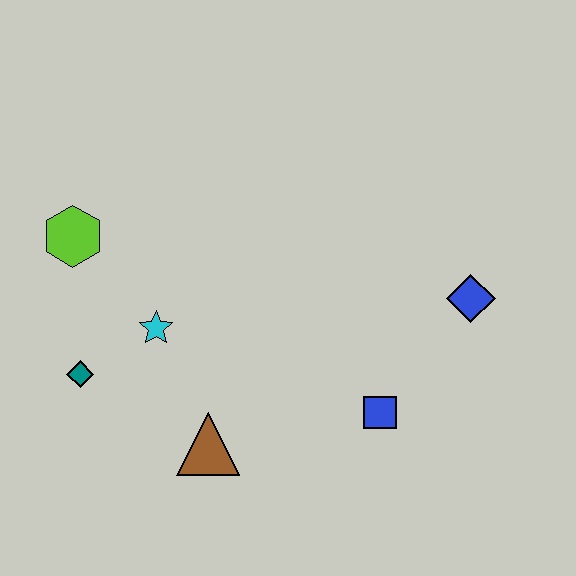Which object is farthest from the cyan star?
The blue diamond is farthest from the cyan star.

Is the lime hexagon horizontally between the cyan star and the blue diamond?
No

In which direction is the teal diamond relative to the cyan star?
The teal diamond is to the left of the cyan star.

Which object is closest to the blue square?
The blue diamond is closest to the blue square.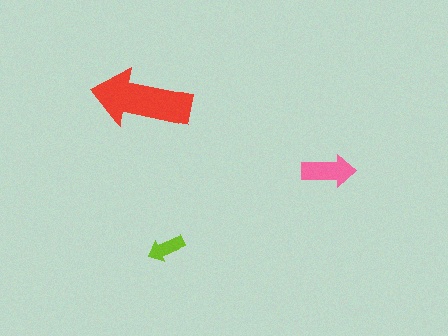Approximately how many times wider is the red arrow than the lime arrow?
About 2.5 times wider.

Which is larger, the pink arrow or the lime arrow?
The pink one.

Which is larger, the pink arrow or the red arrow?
The red one.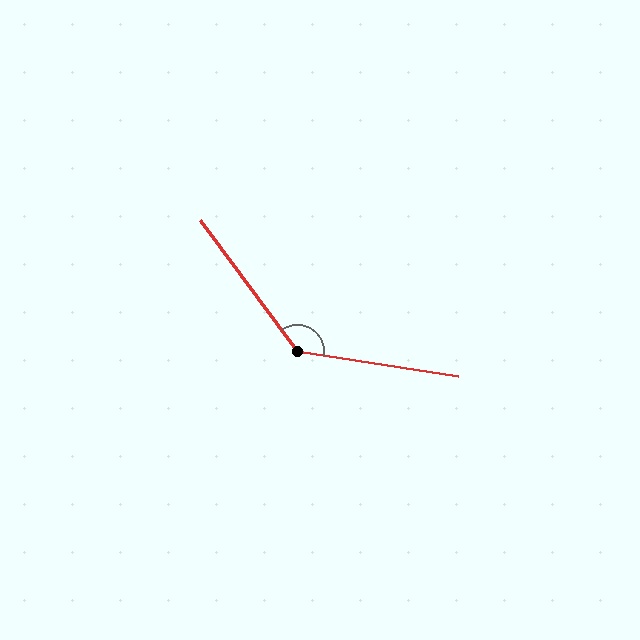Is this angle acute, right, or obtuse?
It is obtuse.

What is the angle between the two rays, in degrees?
Approximately 135 degrees.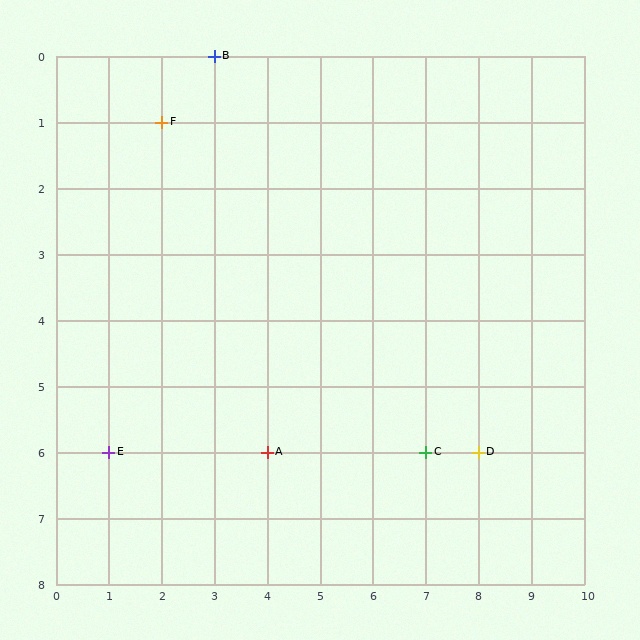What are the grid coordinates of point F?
Point F is at grid coordinates (2, 1).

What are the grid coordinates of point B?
Point B is at grid coordinates (3, 0).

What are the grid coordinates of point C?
Point C is at grid coordinates (7, 6).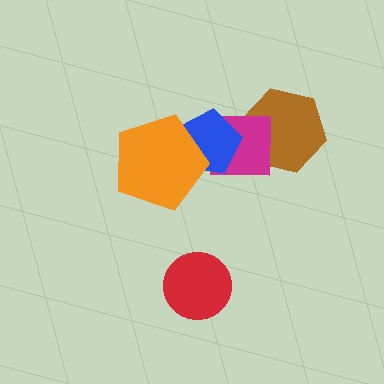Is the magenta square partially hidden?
Yes, it is partially covered by another shape.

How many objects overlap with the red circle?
0 objects overlap with the red circle.